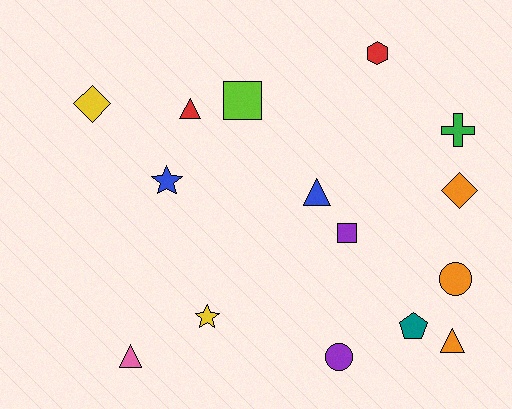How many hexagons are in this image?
There is 1 hexagon.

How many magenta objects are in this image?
There are no magenta objects.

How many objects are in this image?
There are 15 objects.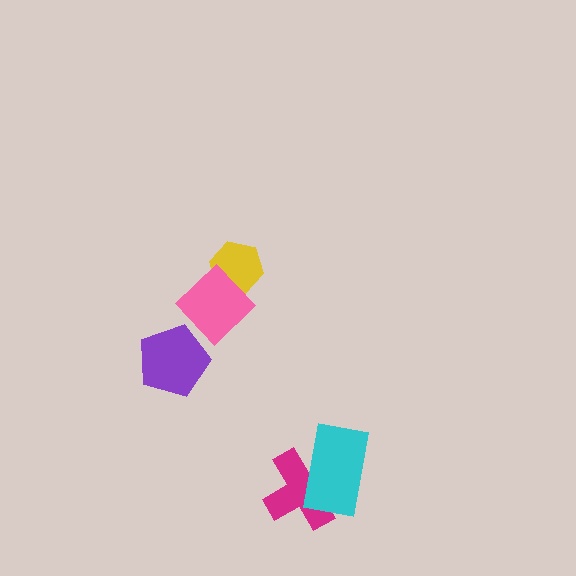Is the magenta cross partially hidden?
Yes, it is partially covered by another shape.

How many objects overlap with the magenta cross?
1 object overlaps with the magenta cross.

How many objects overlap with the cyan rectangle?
1 object overlaps with the cyan rectangle.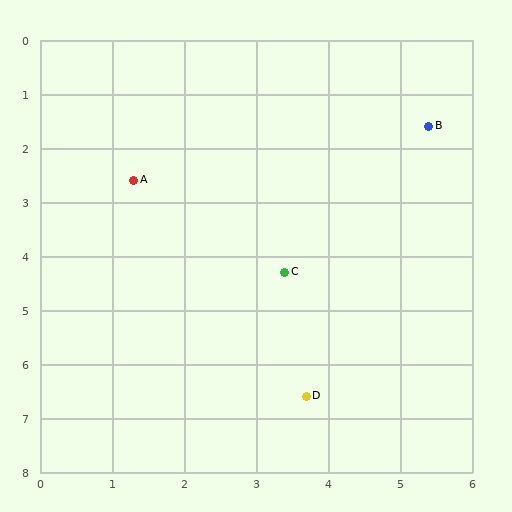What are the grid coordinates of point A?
Point A is at approximately (1.3, 2.6).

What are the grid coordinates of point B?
Point B is at approximately (5.4, 1.6).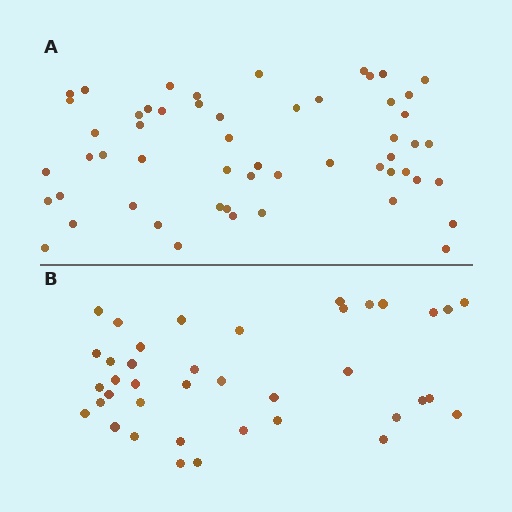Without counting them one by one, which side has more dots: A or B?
Region A (the top region) has more dots.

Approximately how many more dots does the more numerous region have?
Region A has approximately 15 more dots than region B.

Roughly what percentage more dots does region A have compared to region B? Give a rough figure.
About 40% more.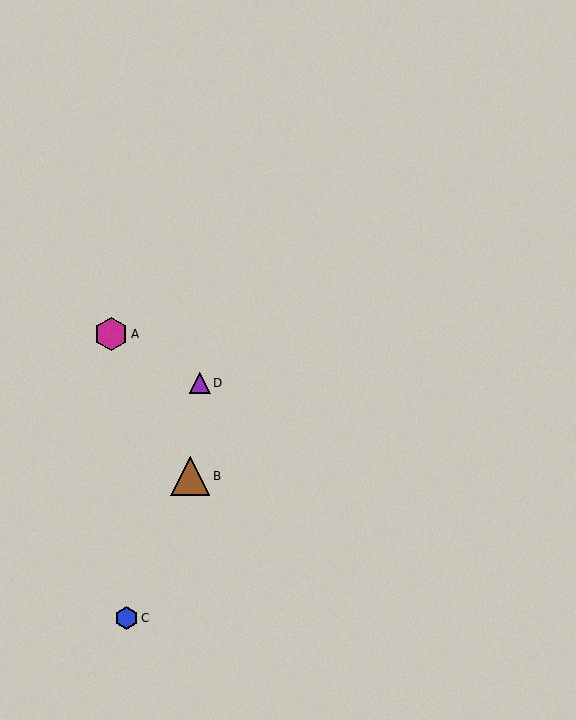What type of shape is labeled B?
Shape B is a brown triangle.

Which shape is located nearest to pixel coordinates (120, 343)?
The magenta hexagon (labeled A) at (111, 334) is nearest to that location.